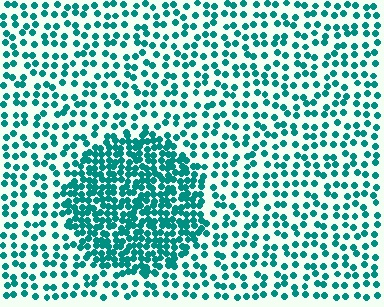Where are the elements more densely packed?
The elements are more densely packed inside the circle boundary.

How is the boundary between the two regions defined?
The boundary is defined by a change in element density (approximately 2.3x ratio). All elements are the same color, size, and shape.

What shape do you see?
I see a circle.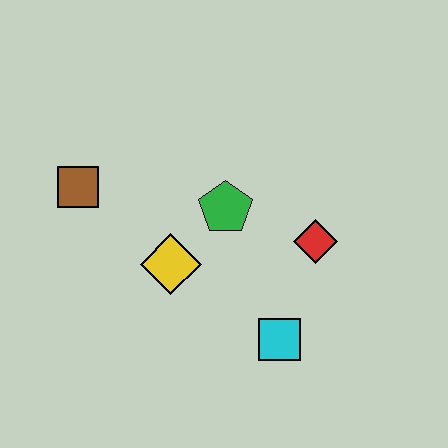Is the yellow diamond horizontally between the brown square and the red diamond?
Yes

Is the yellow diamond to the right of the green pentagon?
No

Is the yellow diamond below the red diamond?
Yes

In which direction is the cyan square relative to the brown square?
The cyan square is to the right of the brown square.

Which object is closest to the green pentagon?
The yellow diamond is closest to the green pentagon.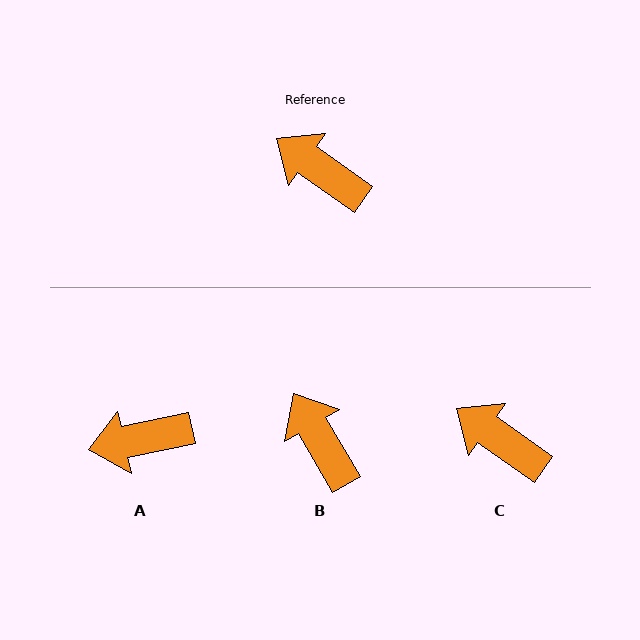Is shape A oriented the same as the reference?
No, it is off by about 47 degrees.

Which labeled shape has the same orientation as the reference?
C.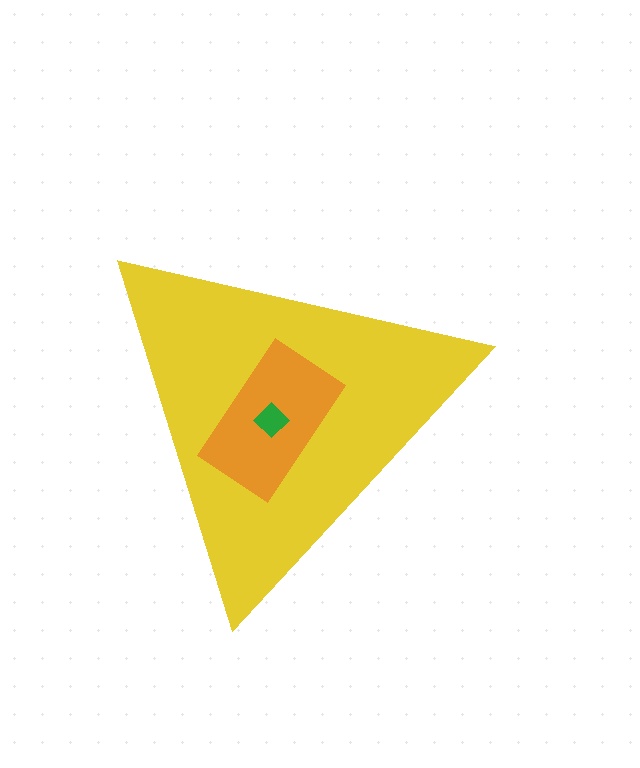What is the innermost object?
The green diamond.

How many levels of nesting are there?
3.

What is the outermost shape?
The yellow triangle.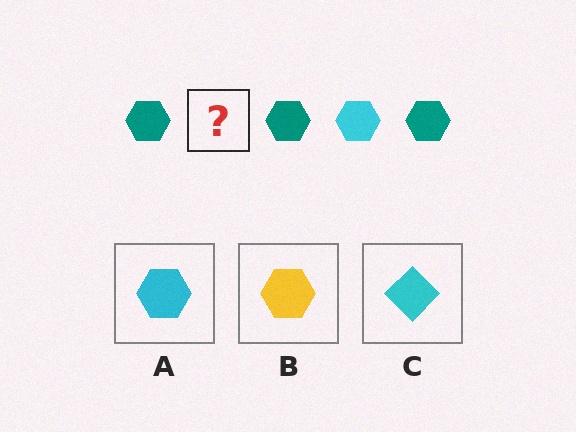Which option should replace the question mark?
Option A.